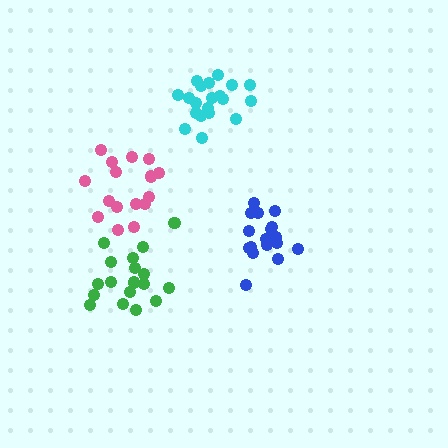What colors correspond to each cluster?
The clusters are colored: blue, cyan, green, pink.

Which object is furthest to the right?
The blue cluster is rightmost.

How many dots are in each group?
Group 1: 17 dots, Group 2: 20 dots, Group 3: 18 dots, Group 4: 16 dots (71 total).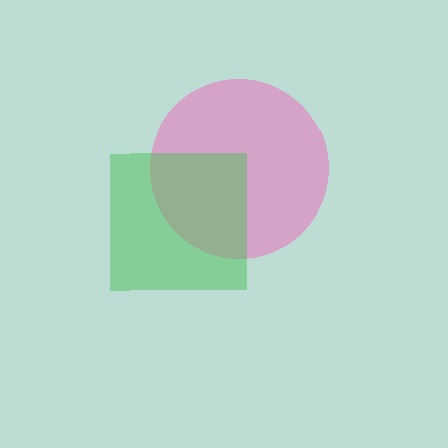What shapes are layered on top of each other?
The layered shapes are: a pink circle, a green square.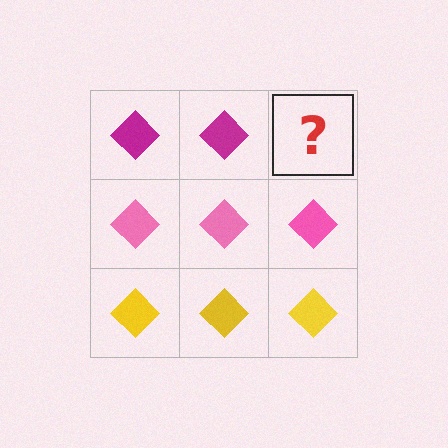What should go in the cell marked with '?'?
The missing cell should contain a magenta diamond.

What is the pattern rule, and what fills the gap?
The rule is that each row has a consistent color. The gap should be filled with a magenta diamond.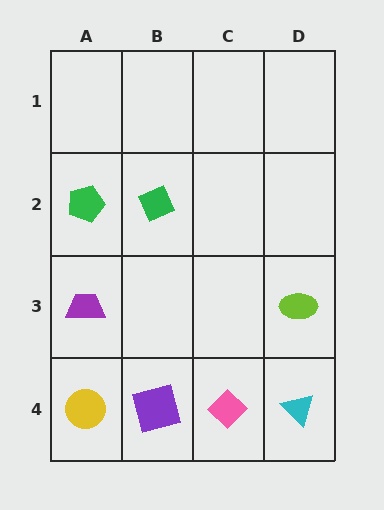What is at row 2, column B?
A green diamond.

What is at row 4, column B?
A purple square.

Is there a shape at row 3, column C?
No, that cell is empty.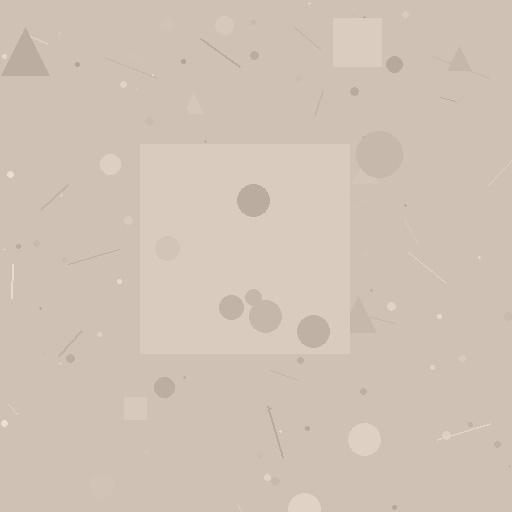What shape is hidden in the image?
A square is hidden in the image.